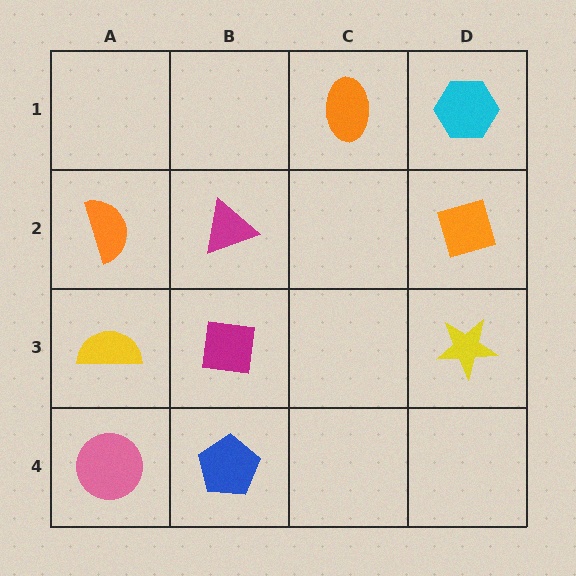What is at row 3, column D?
A yellow star.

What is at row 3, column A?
A yellow semicircle.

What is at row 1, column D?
A cyan hexagon.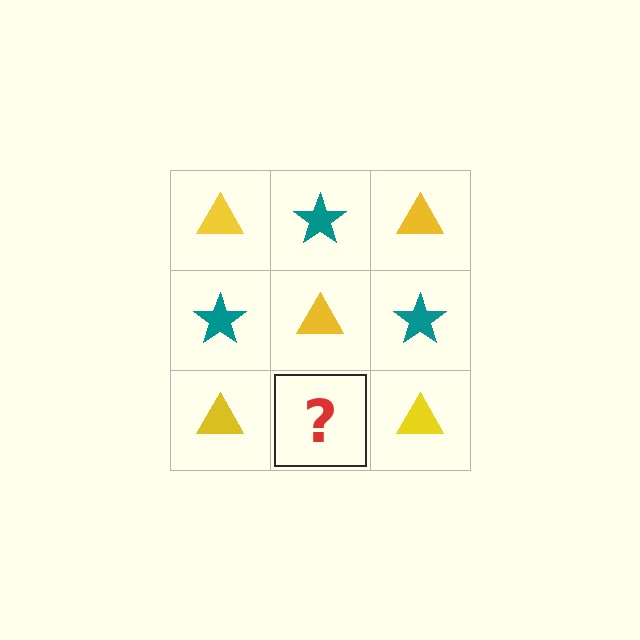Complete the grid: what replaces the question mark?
The question mark should be replaced with a teal star.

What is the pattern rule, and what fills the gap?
The rule is that it alternates yellow triangle and teal star in a checkerboard pattern. The gap should be filled with a teal star.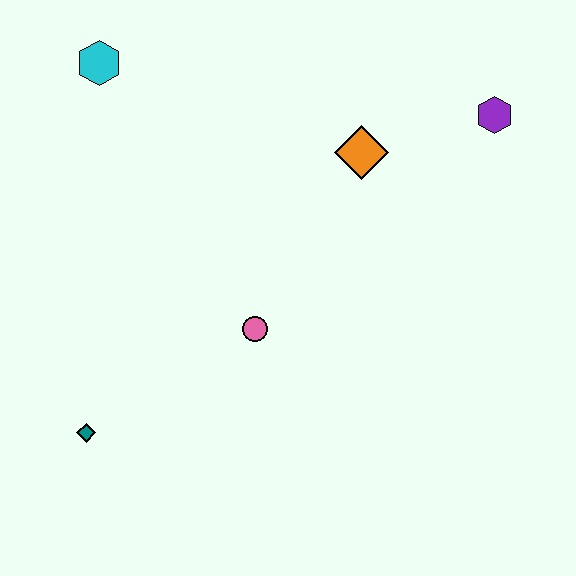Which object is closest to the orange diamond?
The purple hexagon is closest to the orange diamond.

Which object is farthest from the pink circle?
The purple hexagon is farthest from the pink circle.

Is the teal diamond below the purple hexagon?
Yes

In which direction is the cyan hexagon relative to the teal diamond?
The cyan hexagon is above the teal diamond.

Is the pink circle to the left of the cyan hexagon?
No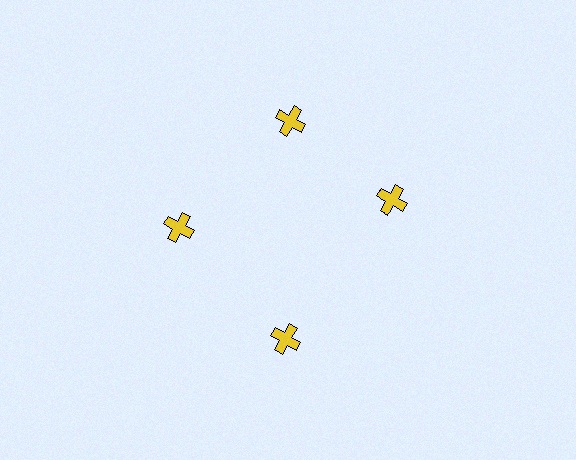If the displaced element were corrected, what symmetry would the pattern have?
It would have 4-fold rotational symmetry — the pattern would map onto itself every 90 degrees.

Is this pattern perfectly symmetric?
No. The 4 yellow crosses are arranged in a ring, but one element near the 3 o'clock position is rotated out of alignment along the ring, breaking the 4-fold rotational symmetry.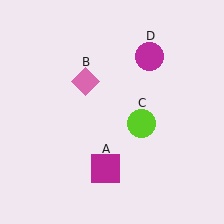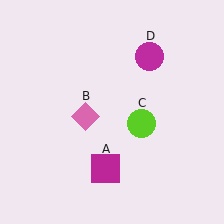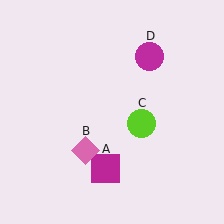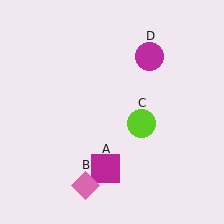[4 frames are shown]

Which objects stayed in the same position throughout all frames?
Magenta square (object A) and lime circle (object C) and magenta circle (object D) remained stationary.